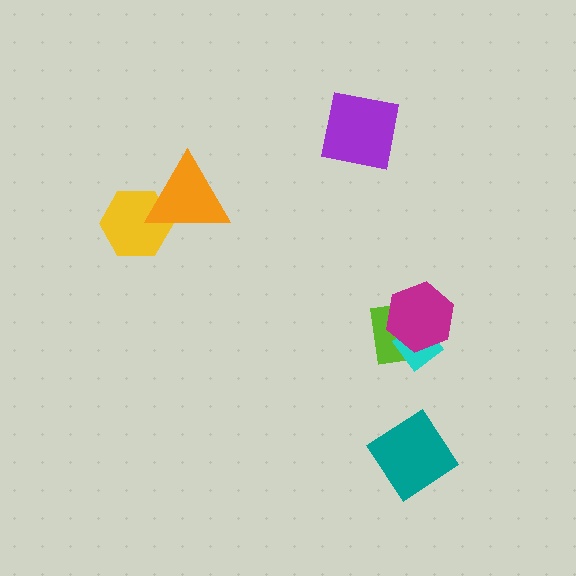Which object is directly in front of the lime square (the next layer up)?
The cyan diamond is directly in front of the lime square.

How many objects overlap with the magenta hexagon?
2 objects overlap with the magenta hexagon.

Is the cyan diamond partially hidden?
Yes, it is partially covered by another shape.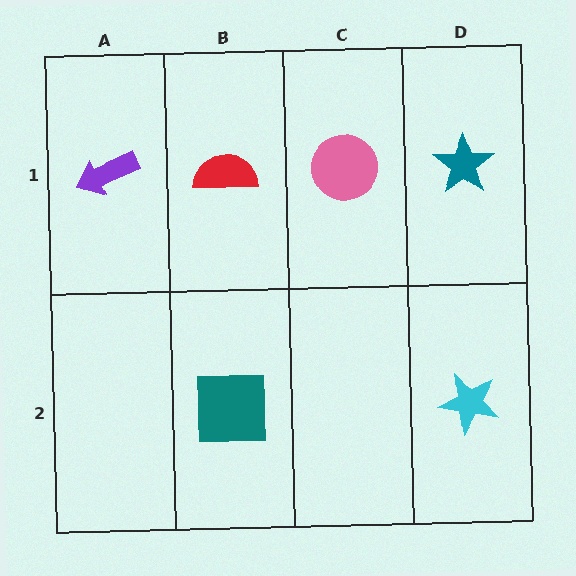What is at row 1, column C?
A pink circle.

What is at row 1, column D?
A teal star.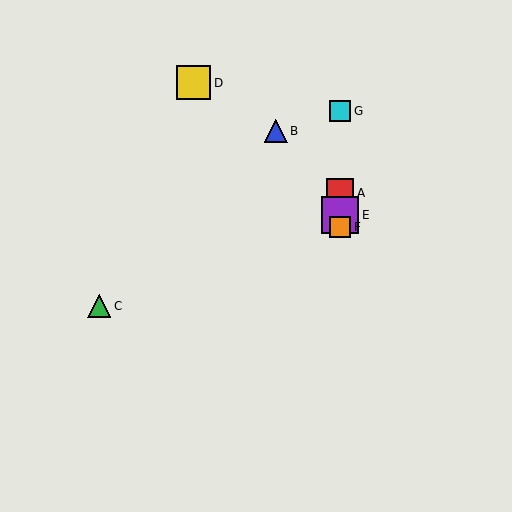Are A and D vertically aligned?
No, A is at x≈340 and D is at x≈193.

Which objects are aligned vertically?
Objects A, E, F, G are aligned vertically.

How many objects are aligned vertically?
4 objects (A, E, F, G) are aligned vertically.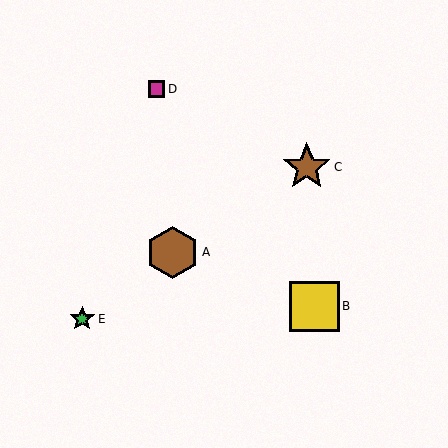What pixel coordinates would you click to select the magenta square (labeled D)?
Click at (156, 89) to select the magenta square D.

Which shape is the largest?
The brown hexagon (labeled A) is the largest.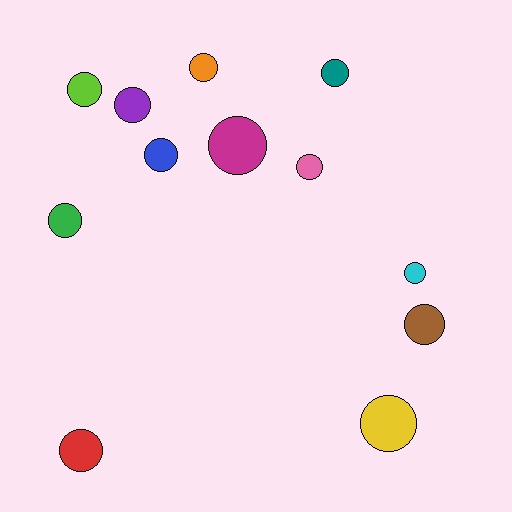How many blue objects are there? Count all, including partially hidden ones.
There is 1 blue object.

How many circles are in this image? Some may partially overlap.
There are 12 circles.